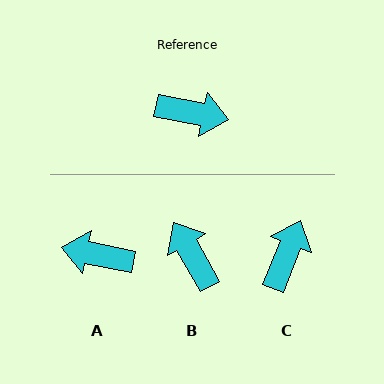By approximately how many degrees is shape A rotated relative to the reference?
Approximately 179 degrees counter-clockwise.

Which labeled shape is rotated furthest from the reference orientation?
A, about 179 degrees away.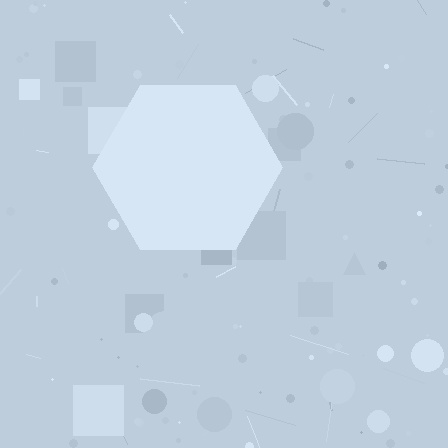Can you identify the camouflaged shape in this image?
The camouflaged shape is a hexagon.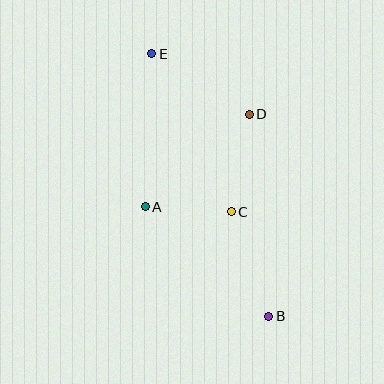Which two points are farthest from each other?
Points B and E are farthest from each other.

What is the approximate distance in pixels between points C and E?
The distance between C and E is approximately 177 pixels.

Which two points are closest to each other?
Points A and C are closest to each other.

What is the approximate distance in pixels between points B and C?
The distance between B and C is approximately 111 pixels.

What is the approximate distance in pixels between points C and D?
The distance between C and D is approximately 99 pixels.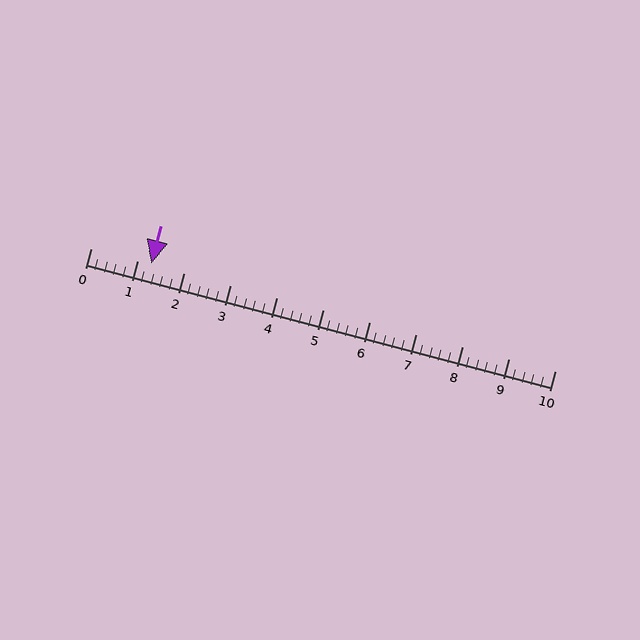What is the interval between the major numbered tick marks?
The major tick marks are spaced 1 units apart.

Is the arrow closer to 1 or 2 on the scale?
The arrow is closer to 1.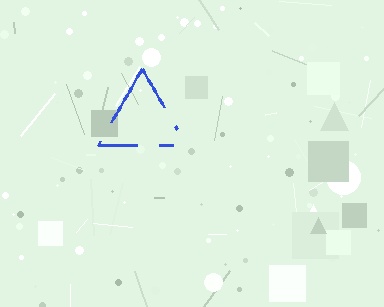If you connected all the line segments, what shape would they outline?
They would outline a triangle.